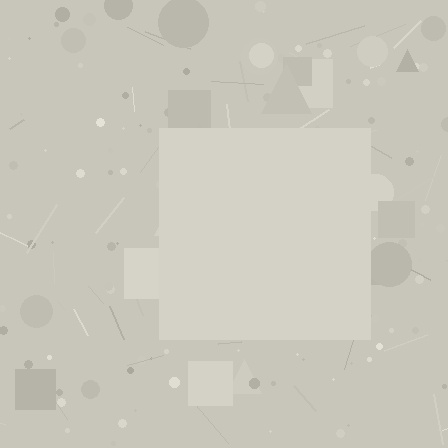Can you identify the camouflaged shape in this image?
The camouflaged shape is a square.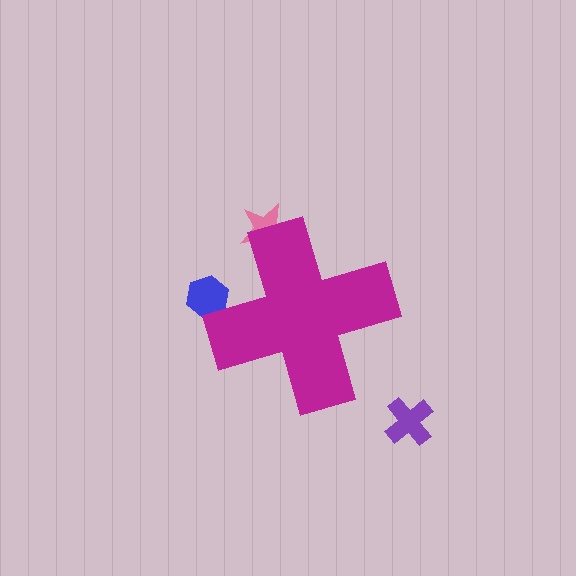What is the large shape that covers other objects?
A magenta cross.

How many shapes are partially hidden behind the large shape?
2 shapes are partially hidden.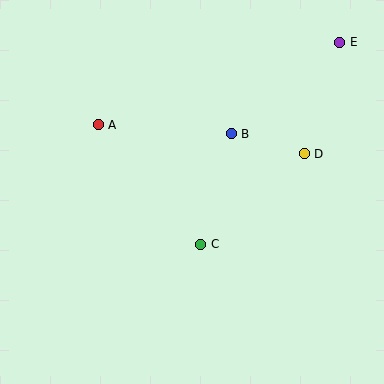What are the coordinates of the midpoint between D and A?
The midpoint between D and A is at (201, 139).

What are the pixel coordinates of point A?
Point A is at (98, 125).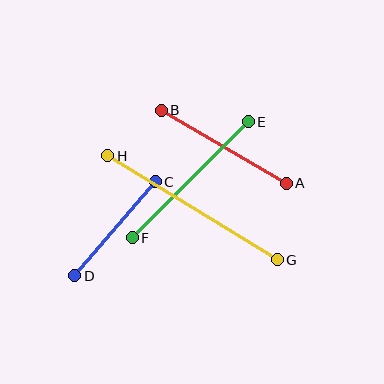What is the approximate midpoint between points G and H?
The midpoint is at approximately (193, 208) pixels.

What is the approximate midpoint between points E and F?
The midpoint is at approximately (190, 180) pixels.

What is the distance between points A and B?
The distance is approximately 145 pixels.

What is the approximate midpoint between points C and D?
The midpoint is at approximately (115, 229) pixels.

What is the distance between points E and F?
The distance is approximately 164 pixels.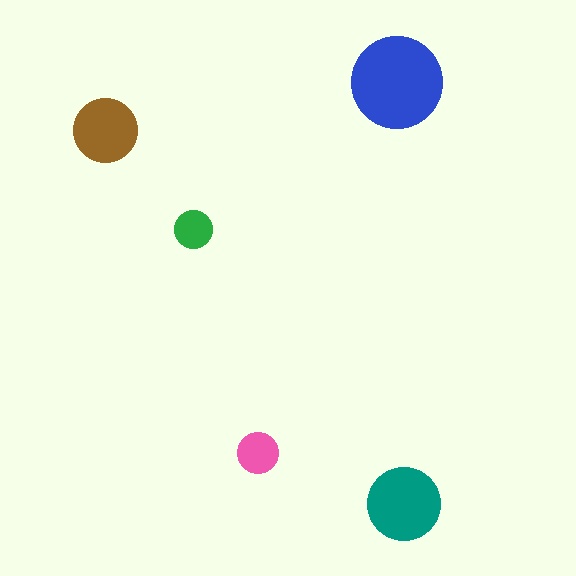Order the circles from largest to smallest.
the blue one, the teal one, the brown one, the pink one, the green one.